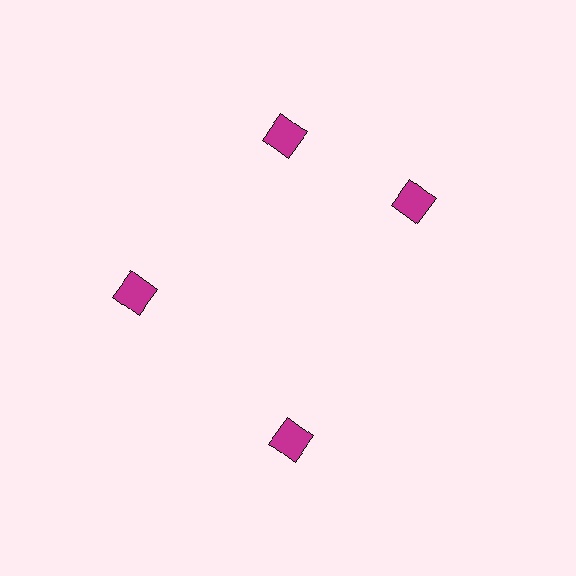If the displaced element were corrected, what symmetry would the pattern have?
It would have 4-fold rotational symmetry — the pattern would map onto itself every 90 degrees.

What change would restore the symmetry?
The symmetry would be restored by rotating it back into even spacing with its neighbors so that all 4 diamonds sit at equal angles and equal distance from the center.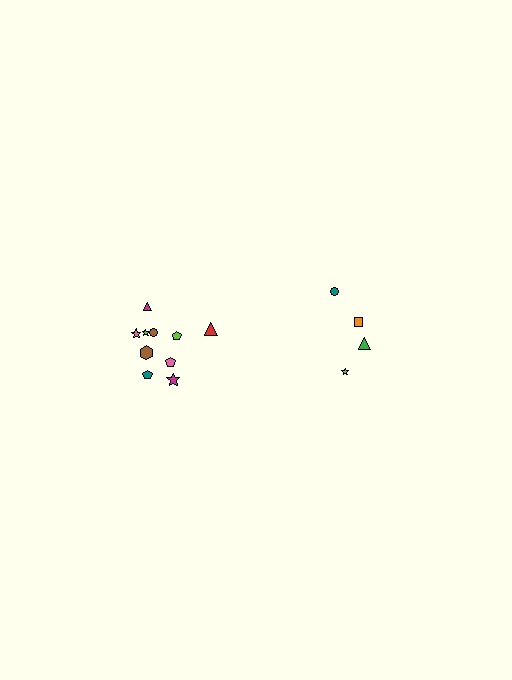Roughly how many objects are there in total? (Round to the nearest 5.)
Roughly 15 objects in total.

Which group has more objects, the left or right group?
The left group.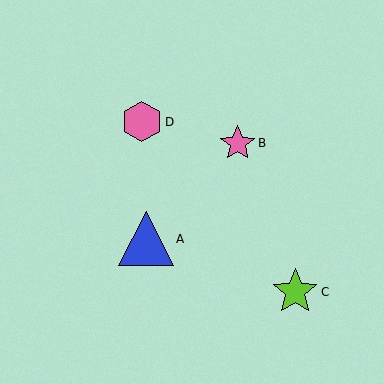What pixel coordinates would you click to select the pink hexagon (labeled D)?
Click at (142, 122) to select the pink hexagon D.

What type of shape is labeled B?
Shape B is a pink star.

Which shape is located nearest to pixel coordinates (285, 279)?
The lime star (labeled C) at (295, 292) is nearest to that location.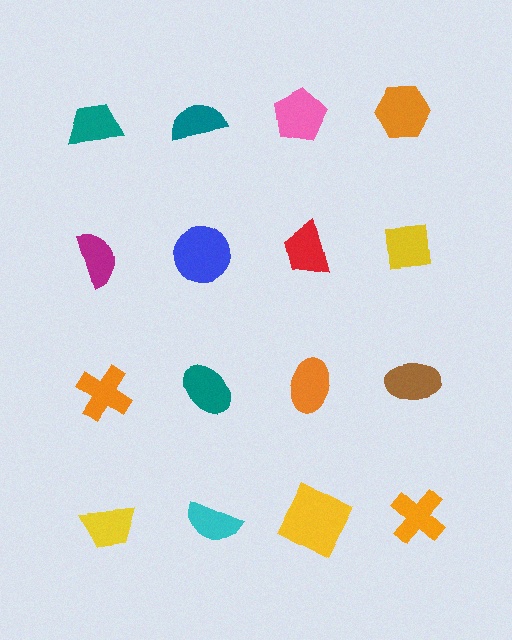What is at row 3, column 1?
An orange cross.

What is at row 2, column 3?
A red trapezoid.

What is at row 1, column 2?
A teal semicircle.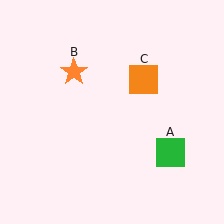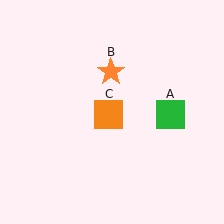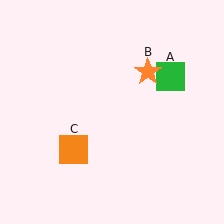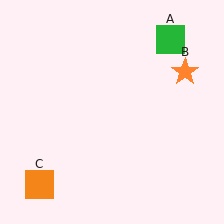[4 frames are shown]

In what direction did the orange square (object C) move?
The orange square (object C) moved down and to the left.